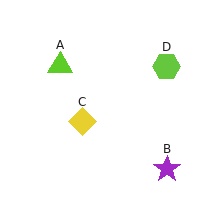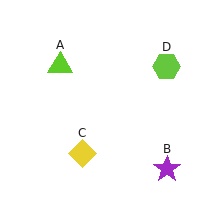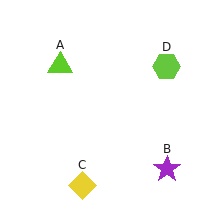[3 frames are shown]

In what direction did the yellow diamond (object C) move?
The yellow diamond (object C) moved down.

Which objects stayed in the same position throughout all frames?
Lime triangle (object A) and purple star (object B) and lime hexagon (object D) remained stationary.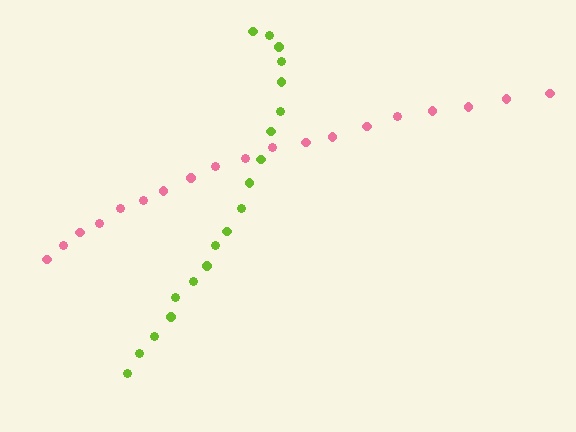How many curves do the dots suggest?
There are 2 distinct paths.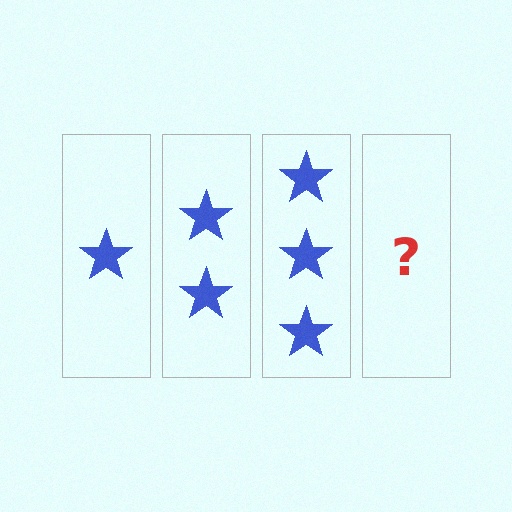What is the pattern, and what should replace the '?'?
The pattern is that each step adds one more star. The '?' should be 4 stars.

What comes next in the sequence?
The next element should be 4 stars.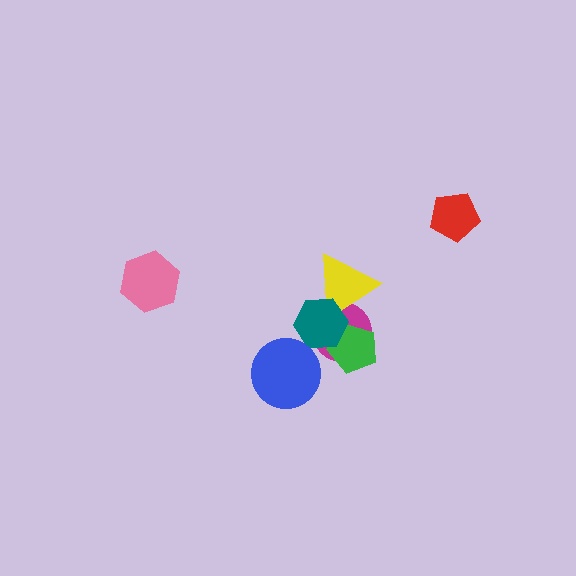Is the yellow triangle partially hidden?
Yes, it is partially covered by another shape.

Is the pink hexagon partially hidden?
No, no other shape covers it.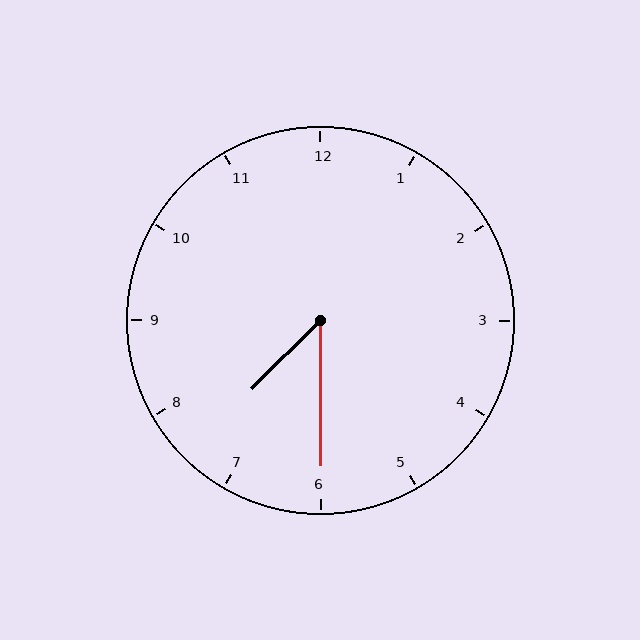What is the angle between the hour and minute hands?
Approximately 45 degrees.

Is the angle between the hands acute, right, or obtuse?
It is acute.